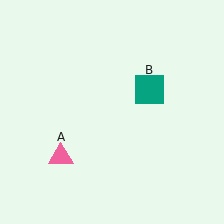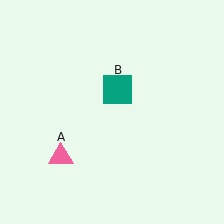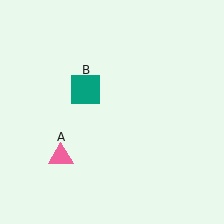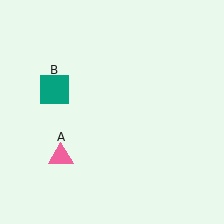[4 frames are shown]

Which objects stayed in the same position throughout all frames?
Pink triangle (object A) remained stationary.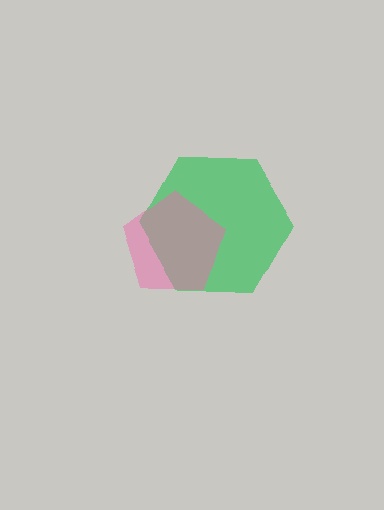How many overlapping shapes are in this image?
There are 2 overlapping shapes in the image.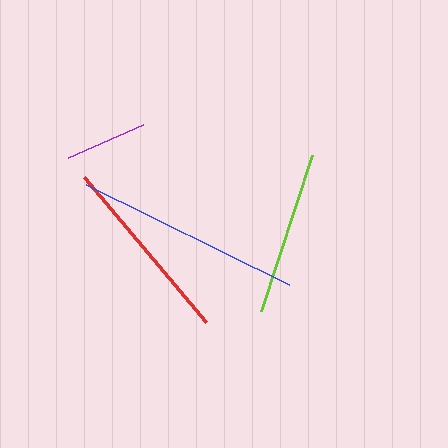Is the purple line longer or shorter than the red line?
The red line is longer than the purple line.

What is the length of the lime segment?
The lime segment is approximately 164 pixels long.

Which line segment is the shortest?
The purple line is the shortest at approximately 81 pixels.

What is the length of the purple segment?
The purple segment is approximately 81 pixels long.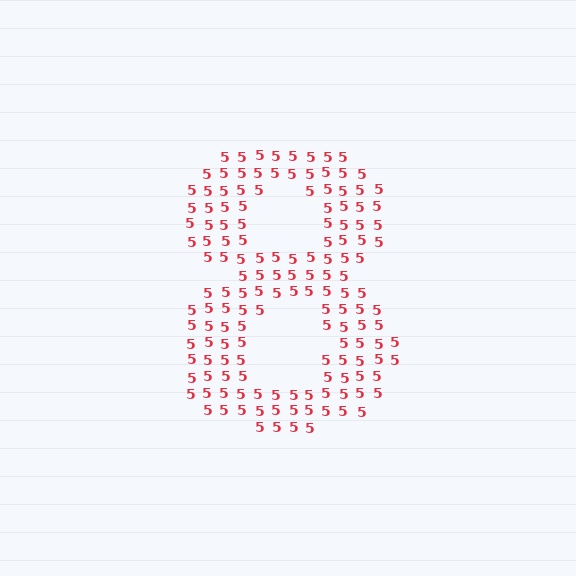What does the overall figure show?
The overall figure shows the digit 8.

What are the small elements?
The small elements are digit 5's.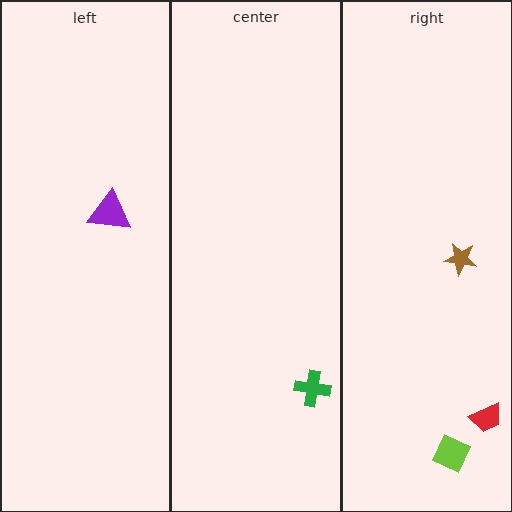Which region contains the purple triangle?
The left region.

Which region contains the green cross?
The center region.